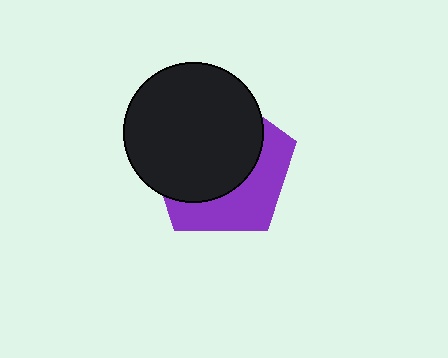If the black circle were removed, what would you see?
You would see the complete purple pentagon.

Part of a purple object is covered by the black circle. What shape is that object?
It is a pentagon.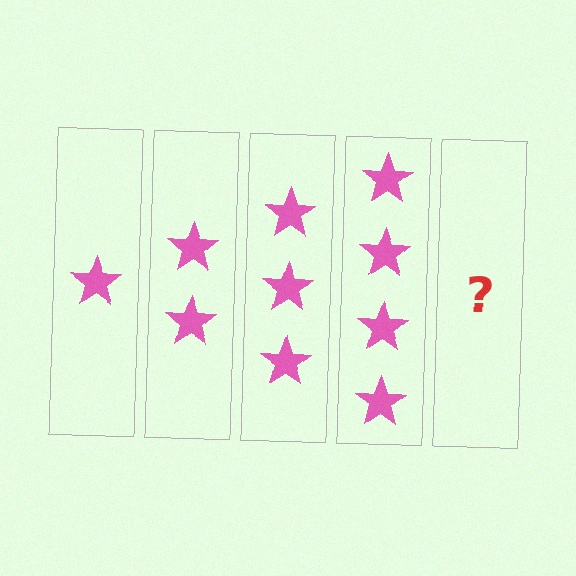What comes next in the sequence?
The next element should be 5 stars.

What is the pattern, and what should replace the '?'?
The pattern is that each step adds one more star. The '?' should be 5 stars.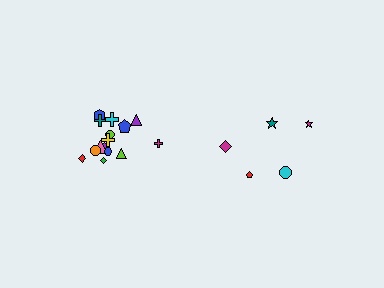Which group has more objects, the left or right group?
The left group.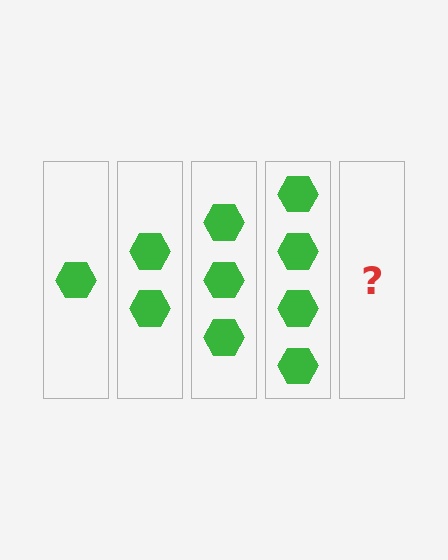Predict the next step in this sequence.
The next step is 5 hexagons.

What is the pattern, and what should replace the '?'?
The pattern is that each step adds one more hexagon. The '?' should be 5 hexagons.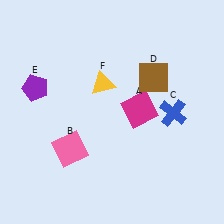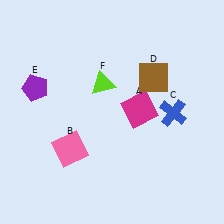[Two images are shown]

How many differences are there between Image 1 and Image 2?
There is 1 difference between the two images.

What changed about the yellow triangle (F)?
In Image 1, F is yellow. In Image 2, it changed to lime.